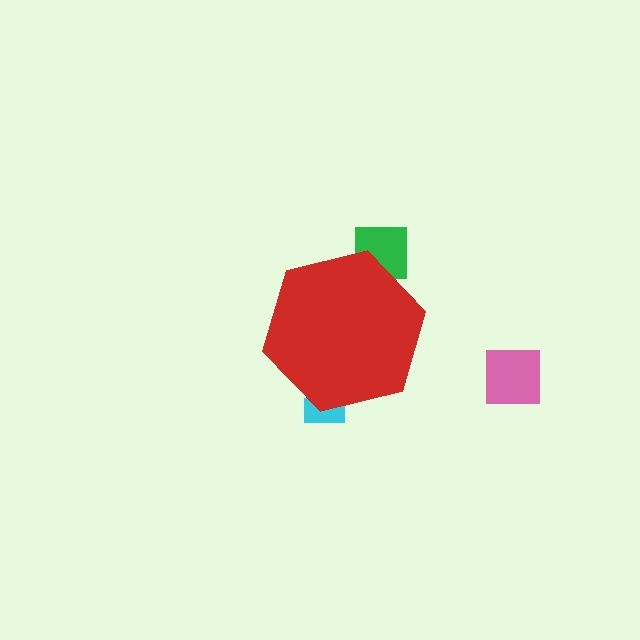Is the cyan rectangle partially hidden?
Yes, the cyan rectangle is partially hidden behind the red hexagon.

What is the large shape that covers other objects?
A red hexagon.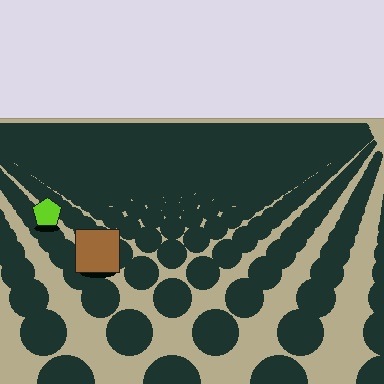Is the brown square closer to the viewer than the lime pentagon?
Yes. The brown square is closer — you can tell from the texture gradient: the ground texture is coarser near it.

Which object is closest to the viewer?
The brown square is closest. The texture marks near it are larger and more spread out.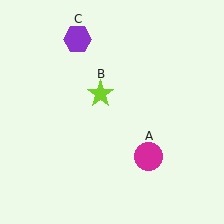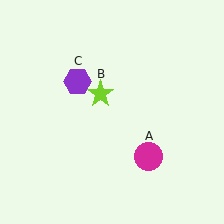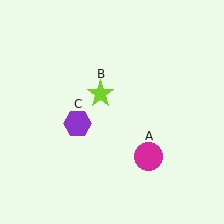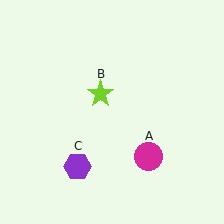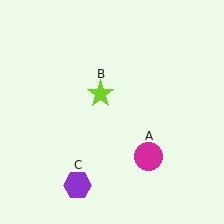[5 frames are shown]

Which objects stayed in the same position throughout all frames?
Magenta circle (object A) and lime star (object B) remained stationary.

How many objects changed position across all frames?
1 object changed position: purple hexagon (object C).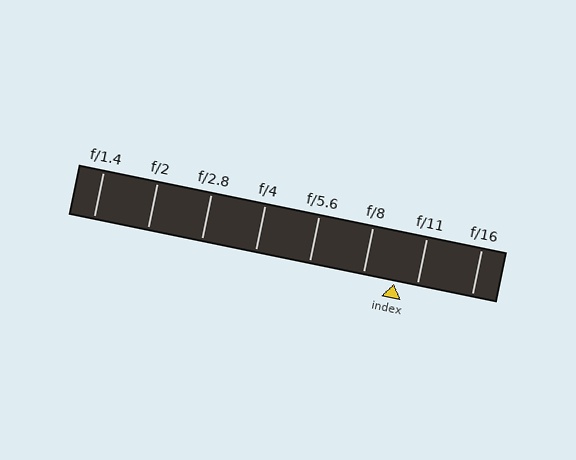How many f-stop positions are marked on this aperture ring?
There are 8 f-stop positions marked.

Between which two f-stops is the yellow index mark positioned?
The index mark is between f/8 and f/11.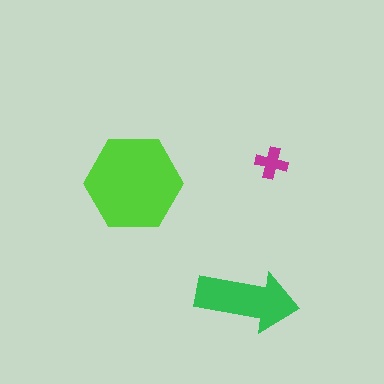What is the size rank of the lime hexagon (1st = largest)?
1st.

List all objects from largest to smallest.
The lime hexagon, the green arrow, the magenta cross.